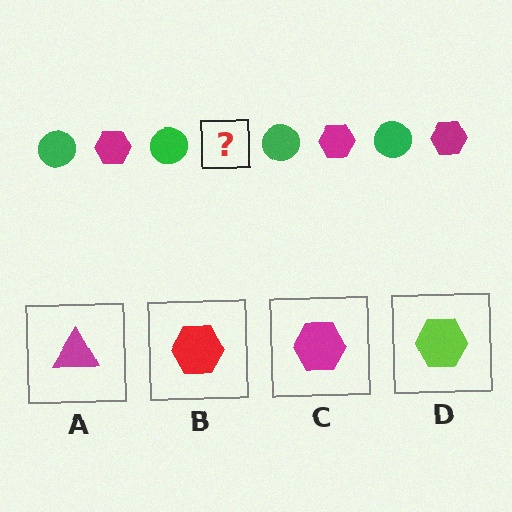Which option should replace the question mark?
Option C.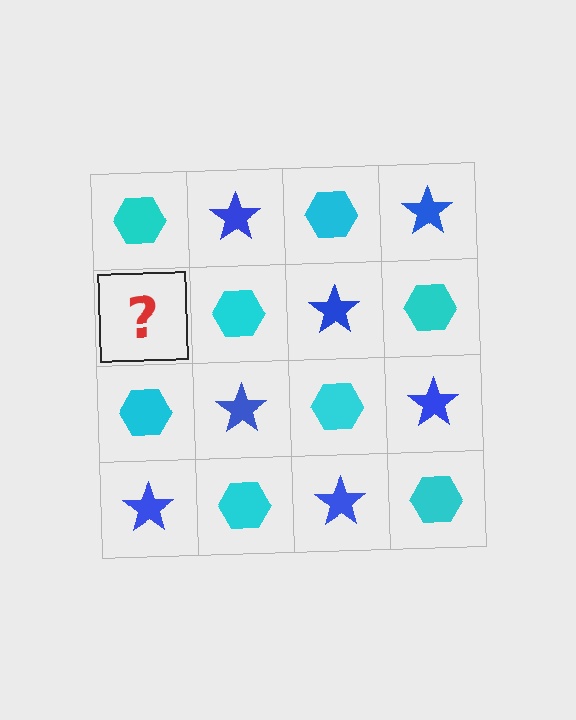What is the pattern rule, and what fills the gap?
The rule is that it alternates cyan hexagon and blue star in a checkerboard pattern. The gap should be filled with a blue star.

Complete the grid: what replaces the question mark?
The question mark should be replaced with a blue star.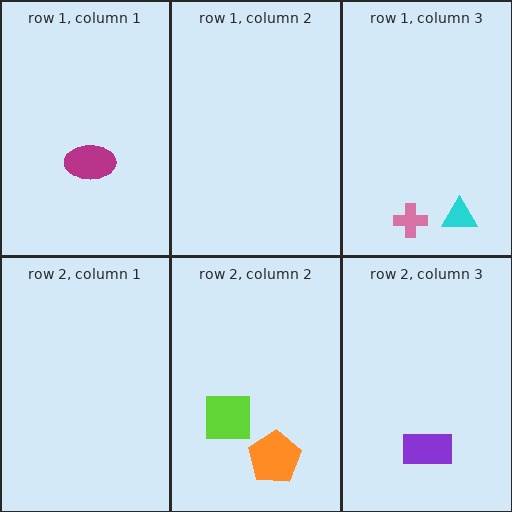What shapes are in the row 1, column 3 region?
The pink cross, the cyan triangle.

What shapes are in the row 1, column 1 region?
The magenta ellipse.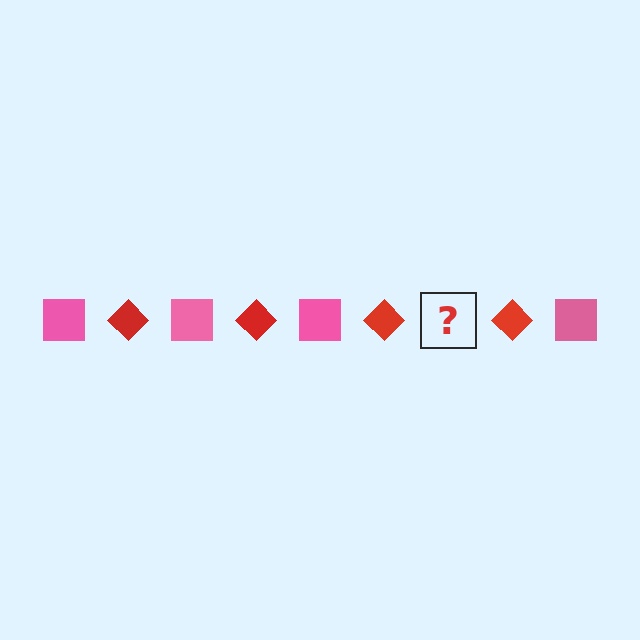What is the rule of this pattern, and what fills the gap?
The rule is that the pattern alternates between pink square and red diamond. The gap should be filled with a pink square.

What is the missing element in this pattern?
The missing element is a pink square.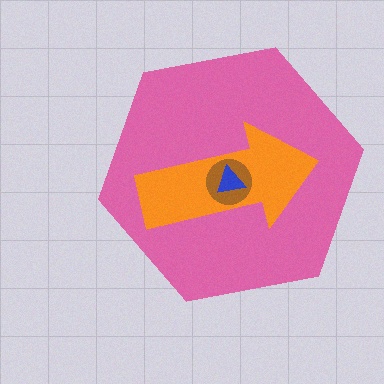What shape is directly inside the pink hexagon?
The orange arrow.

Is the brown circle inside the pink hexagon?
Yes.